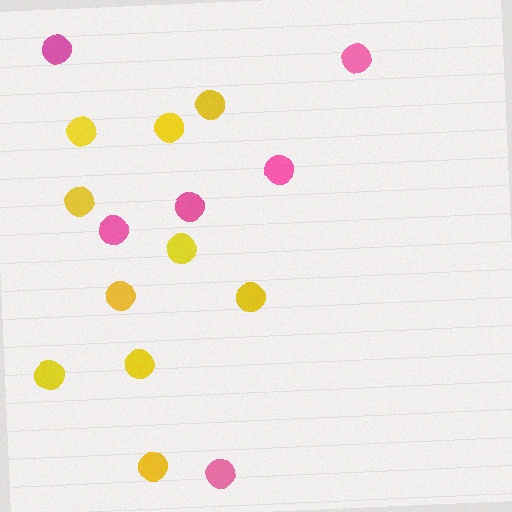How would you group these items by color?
There are 2 groups: one group of pink circles (6) and one group of yellow circles (10).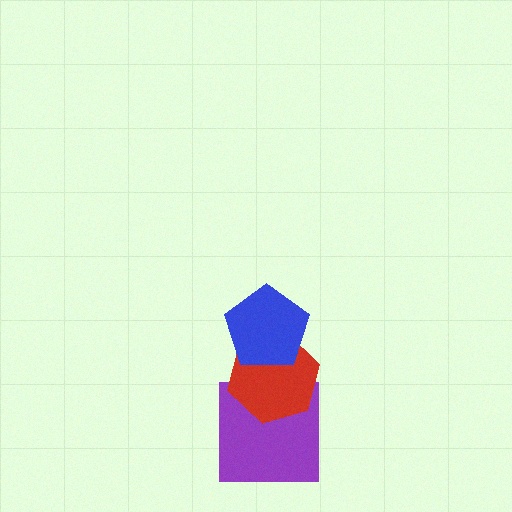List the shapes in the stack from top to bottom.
From top to bottom: the blue pentagon, the red hexagon, the purple square.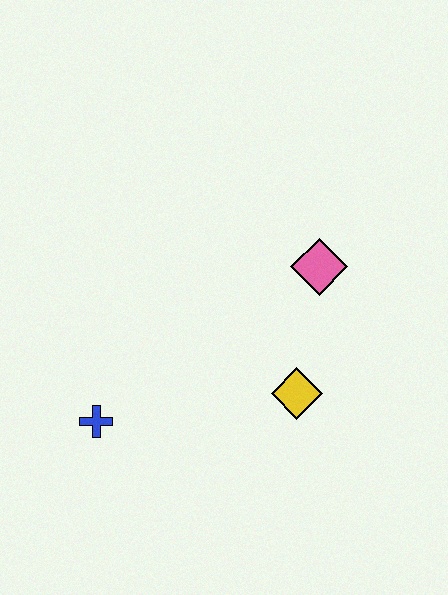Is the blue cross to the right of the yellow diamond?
No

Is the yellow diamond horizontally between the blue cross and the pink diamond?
Yes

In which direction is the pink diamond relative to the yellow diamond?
The pink diamond is above the yellow diamond.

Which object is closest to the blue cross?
The yellow diamond is closest to the blue cross.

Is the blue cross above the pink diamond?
No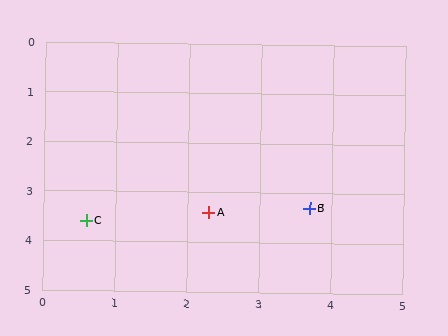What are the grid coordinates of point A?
Point A is at approximately (2.3, 3.4).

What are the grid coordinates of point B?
Point B is at approximately (3.7, 3.3).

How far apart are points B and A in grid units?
Points B and A are about 1.4 grid units apart.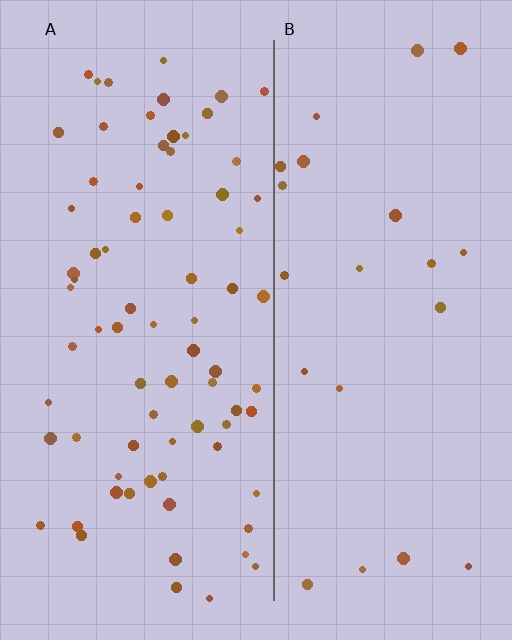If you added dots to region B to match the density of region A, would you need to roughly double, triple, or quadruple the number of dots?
Approximately triple.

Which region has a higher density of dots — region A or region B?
A (the left).